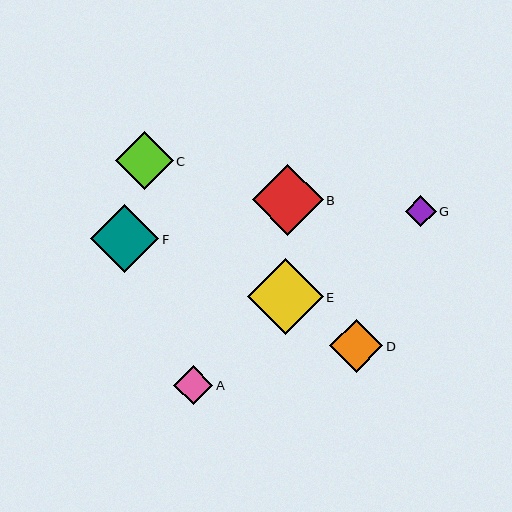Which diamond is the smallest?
Diamond G is the smallest with a size of approximately 31 pixels.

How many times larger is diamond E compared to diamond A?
Diamond E is approximately 1.9 times the size of diamond A.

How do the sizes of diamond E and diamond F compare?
Diamond E and diamond F are approximately the same size.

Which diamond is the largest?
Diamond E is the largest with a size of approximately 75 pixels.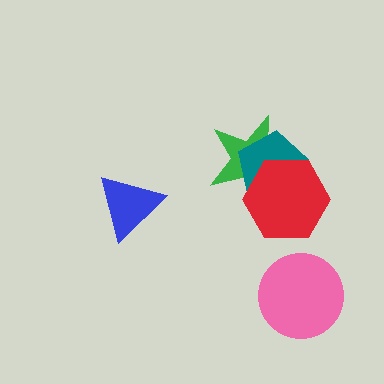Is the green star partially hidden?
Yes, it is partially covered by another shape.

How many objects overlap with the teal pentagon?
2 objects overlap with the teal pentagon.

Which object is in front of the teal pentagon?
The red hexagon is in front of the teal pentagon.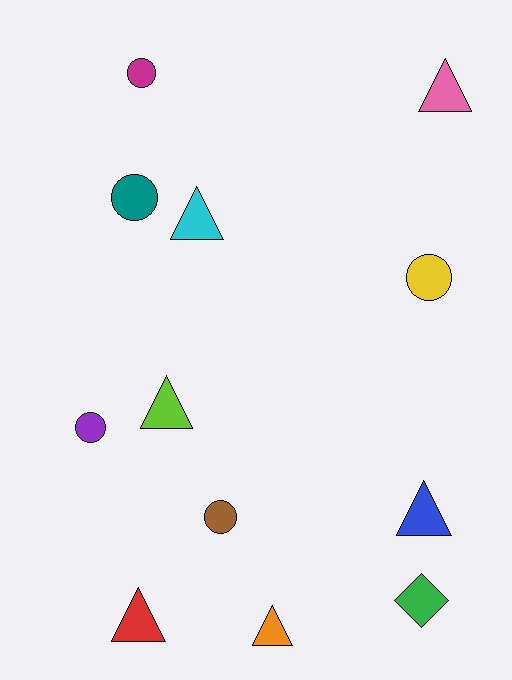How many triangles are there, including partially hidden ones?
There are 6 triangles.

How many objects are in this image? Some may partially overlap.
There are 12 objects.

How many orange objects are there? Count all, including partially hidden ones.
There is 1 orange object.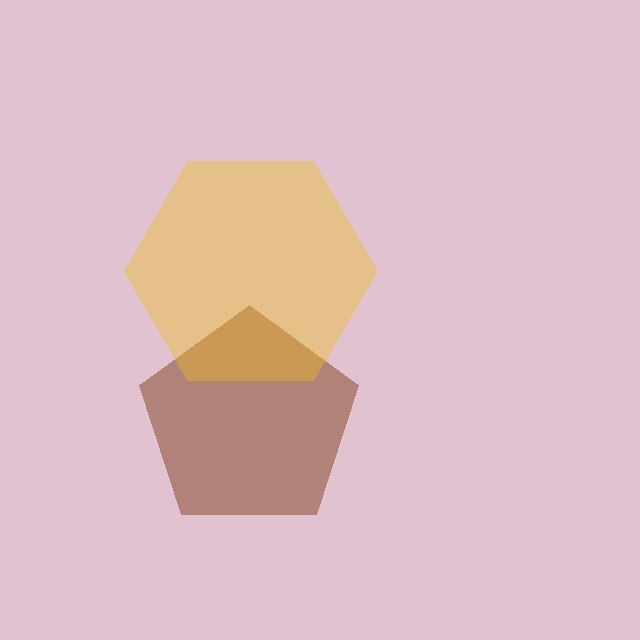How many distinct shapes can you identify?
There are 2 distinct shapes: a brown pentagon, a yellow hexagon.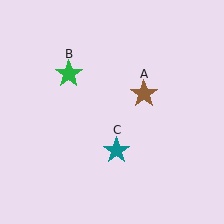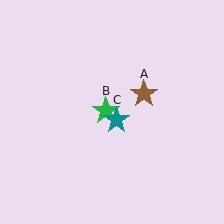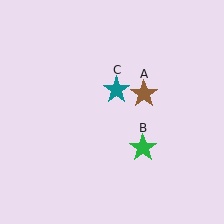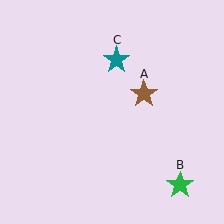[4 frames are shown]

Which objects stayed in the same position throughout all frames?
Brown star (object A) remained stationary.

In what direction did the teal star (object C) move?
The teal star (object C) moved up.